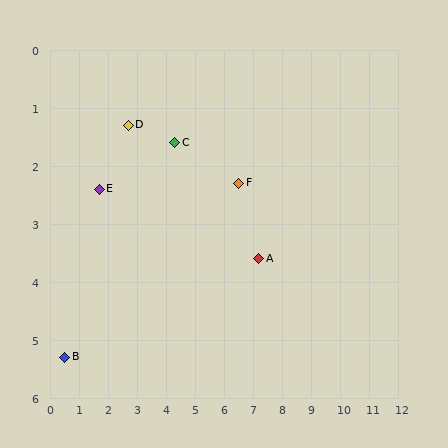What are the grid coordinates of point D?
Point D is at approximately (2.7, 1.3).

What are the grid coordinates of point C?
Point C is at approximately (4.3, 1.6).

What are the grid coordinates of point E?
Point E is at approximately (1.7, 2.4).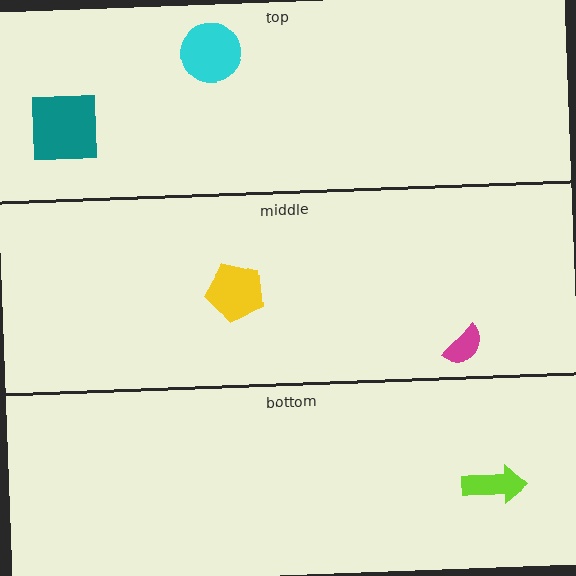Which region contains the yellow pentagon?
The middle region.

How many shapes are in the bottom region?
1.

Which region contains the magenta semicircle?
The middle region.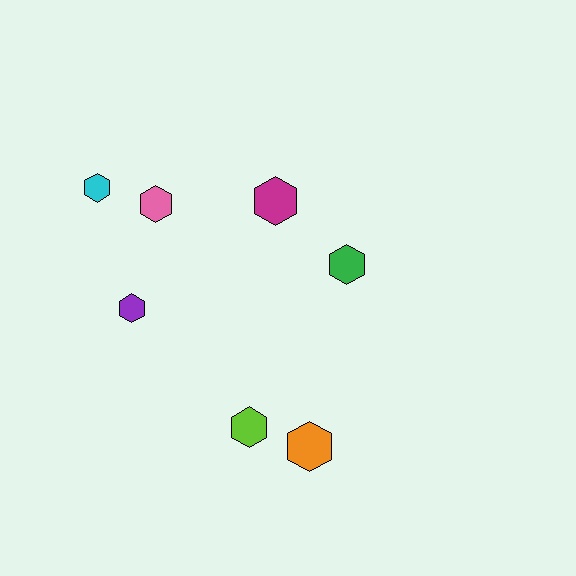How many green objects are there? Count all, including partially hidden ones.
There is 1 green object.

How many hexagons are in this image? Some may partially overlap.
There are 7 hexagons.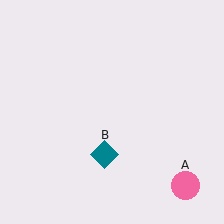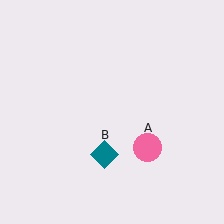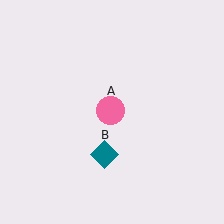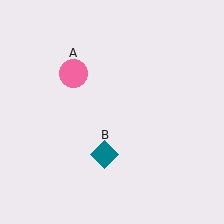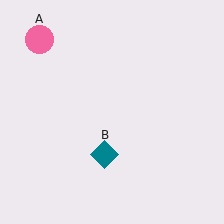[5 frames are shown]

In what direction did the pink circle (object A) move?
The pink circle (object A) moved up and to the left.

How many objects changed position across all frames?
1 object changed position: pink circle (object A).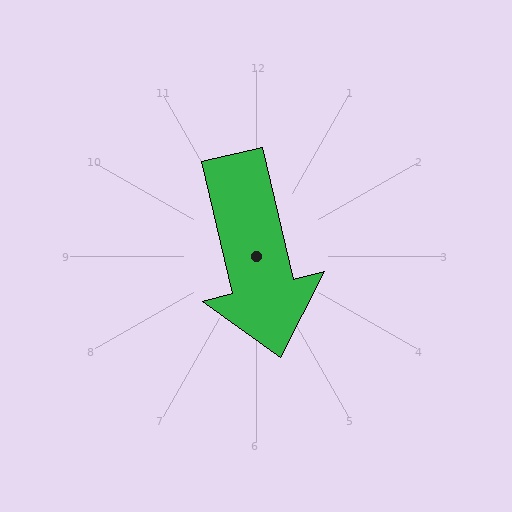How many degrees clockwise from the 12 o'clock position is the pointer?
Approximately 167 degrees.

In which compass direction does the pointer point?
South.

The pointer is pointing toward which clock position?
Roughly 6 o'clock.